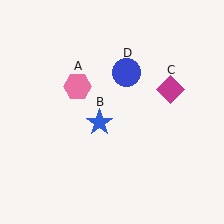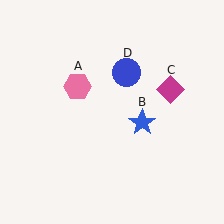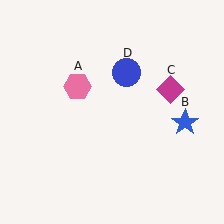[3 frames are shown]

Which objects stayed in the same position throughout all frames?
Pink hexagon (object A) and magenta diamond (object C) and blue circle (object D) remained stationary.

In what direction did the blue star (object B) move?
The blue star (object B) moved right.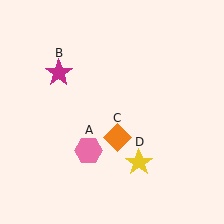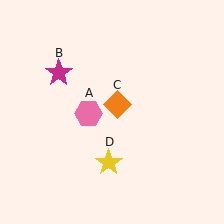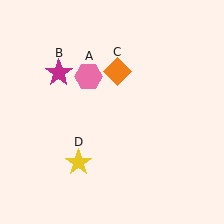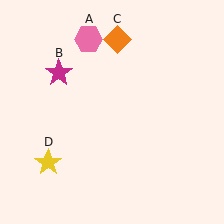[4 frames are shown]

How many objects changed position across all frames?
3 objects changed position: pink hexagon (object A), orange diamond (object C), yellow star (object D).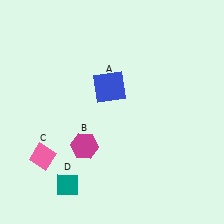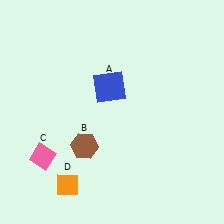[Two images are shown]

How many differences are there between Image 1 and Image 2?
There are 2 differences between the two images.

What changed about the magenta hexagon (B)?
In Image 1, B is magenta. In Image 2, it changed to brown.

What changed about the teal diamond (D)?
In Image 1, D is teal. In Image 2, it changed to orange.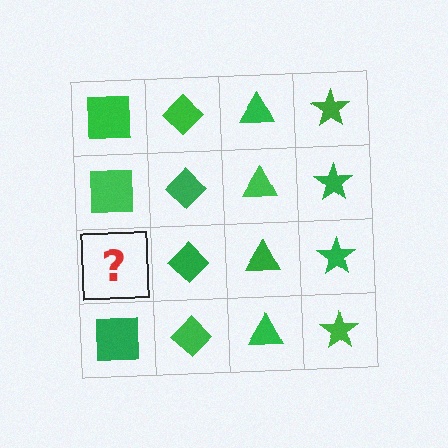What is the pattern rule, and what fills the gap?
The rule is that each column has a consistent shape. The gap should be filled with a green square.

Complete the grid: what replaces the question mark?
The question mark should be replaced with a green square.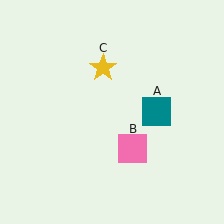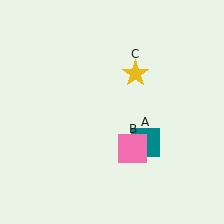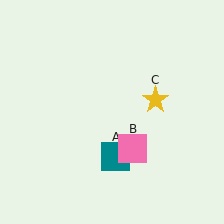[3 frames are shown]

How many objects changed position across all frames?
2 objects changed position: teal square (object A), yellow star (object C).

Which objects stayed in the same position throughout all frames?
Pink square (object B) remained stationary.